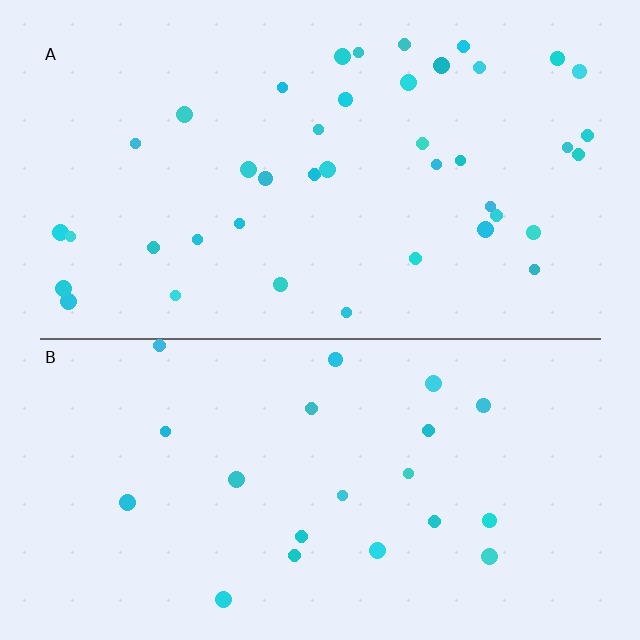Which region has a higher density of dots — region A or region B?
A (the top).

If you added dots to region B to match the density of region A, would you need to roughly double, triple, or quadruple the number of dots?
Approximately double.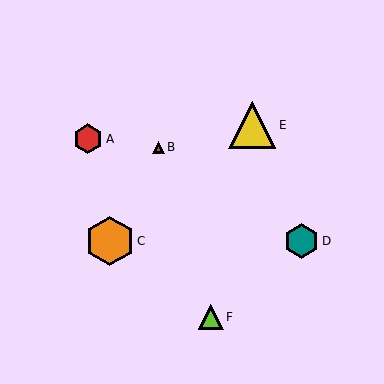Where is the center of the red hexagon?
The center of the red hexagon is at (88, 139).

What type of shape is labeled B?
Shape B is a brown triangle.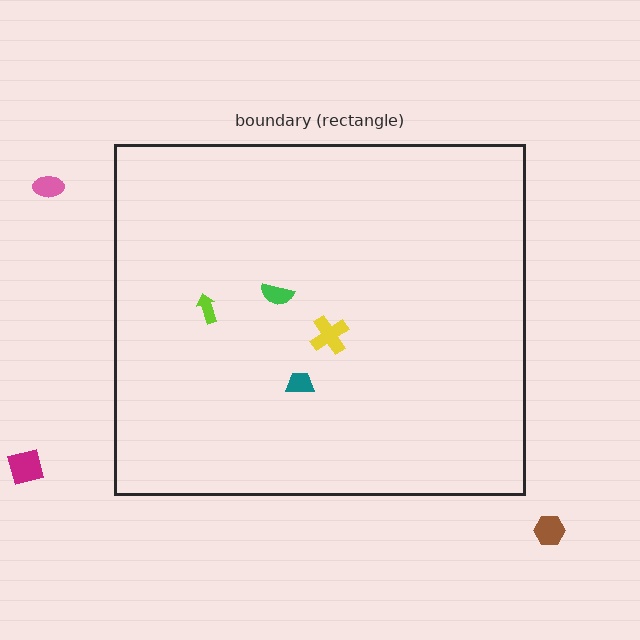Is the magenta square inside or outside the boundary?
Outside.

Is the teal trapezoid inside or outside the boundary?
Inside.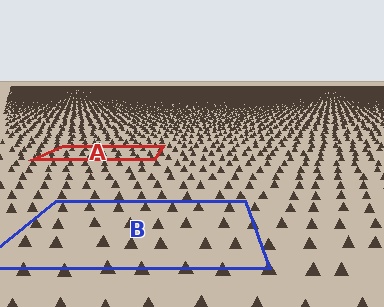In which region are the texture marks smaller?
The texture marks are smaller in region A, because it is farther away.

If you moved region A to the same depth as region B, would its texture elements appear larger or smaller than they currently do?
They would appear larger. At a closer depth, the same texture elements are projected at a bigger on-screen size.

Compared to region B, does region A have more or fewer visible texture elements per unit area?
Region A has more texture elements per unit area — they are packed more densely because it is farther away.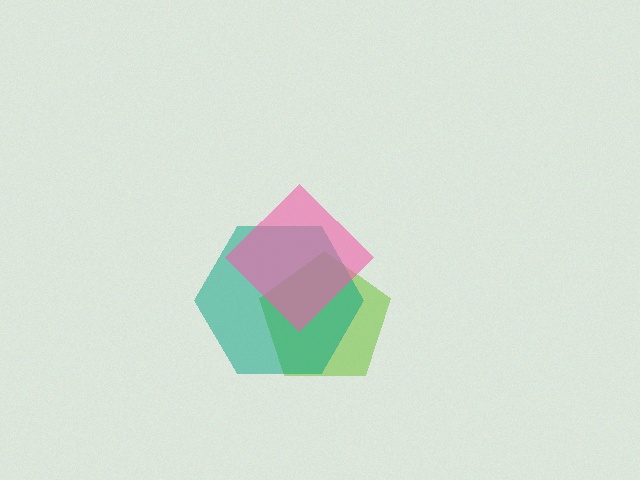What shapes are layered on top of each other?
The layered shapes are: a lime pentagon, a teal hexagon, a pink diamond.